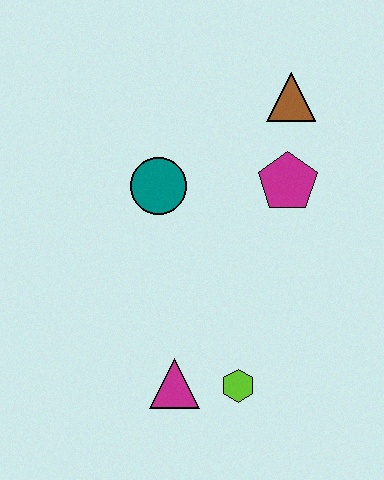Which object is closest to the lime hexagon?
The magenta triangle is closest to the lime hexagon.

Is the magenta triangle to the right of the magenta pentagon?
No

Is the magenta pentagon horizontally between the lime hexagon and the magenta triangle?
No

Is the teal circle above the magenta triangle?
Yes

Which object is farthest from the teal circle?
The lime hexagon is farthest from the teal circle.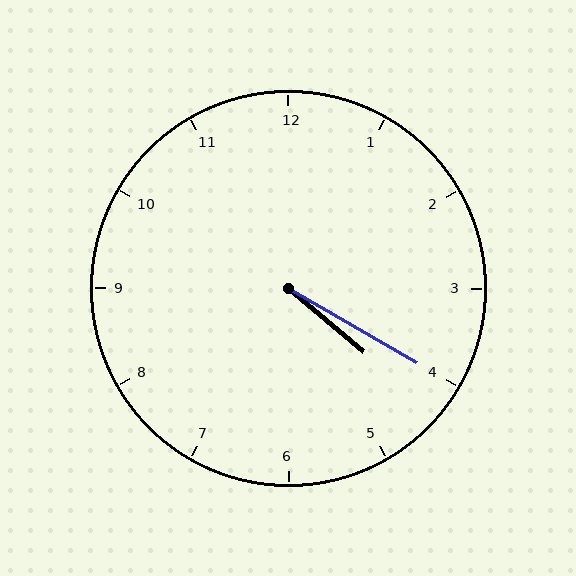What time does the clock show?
4:20.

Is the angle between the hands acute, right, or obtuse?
It is acute.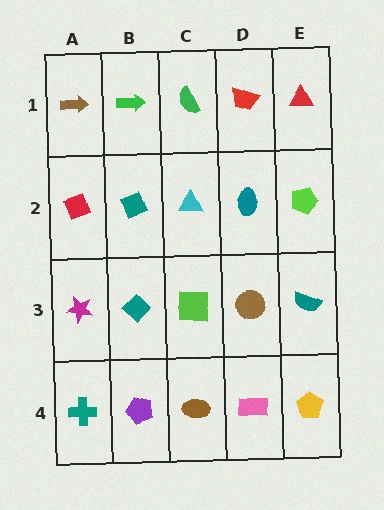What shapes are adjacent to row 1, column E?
A lime pentagon (row 2, column E), a red trapezoid (row 1, column D).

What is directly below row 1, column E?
A lime pentagon.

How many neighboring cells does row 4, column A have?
2.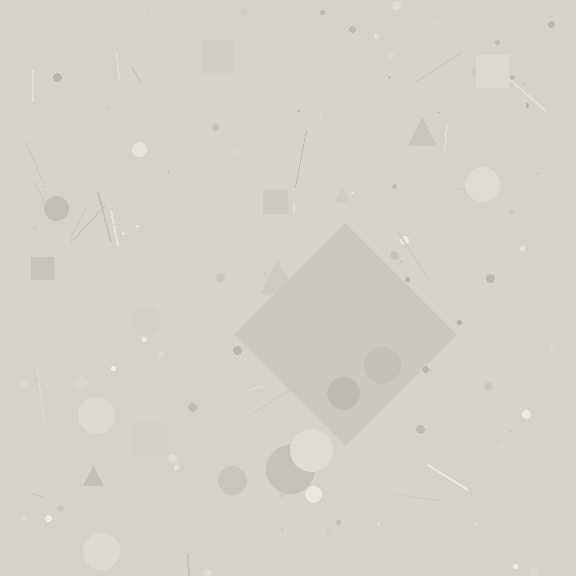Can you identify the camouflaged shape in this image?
The camouflaged shape is a diamond.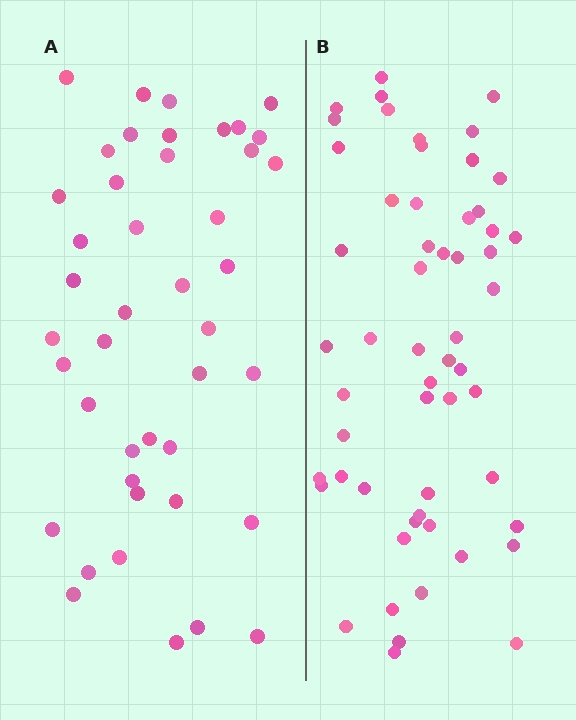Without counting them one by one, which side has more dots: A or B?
Region B (the right region) has more dots.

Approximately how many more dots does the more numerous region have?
Region B has approximately 15 more dots than region A.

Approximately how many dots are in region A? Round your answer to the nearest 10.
About 40 dots. (The exact count is 43, which rounds to 40.)